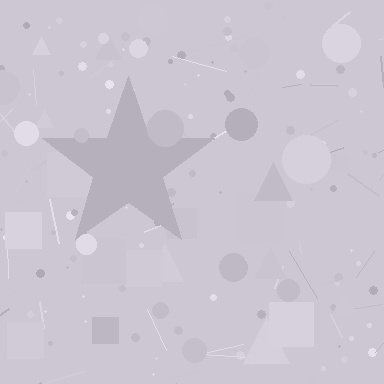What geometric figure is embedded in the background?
A star is embedded in the background.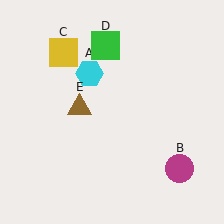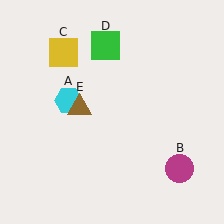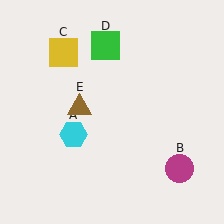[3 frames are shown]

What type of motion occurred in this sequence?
The cyan hexagon (object A) rotated counterclockwise around the center of the scene.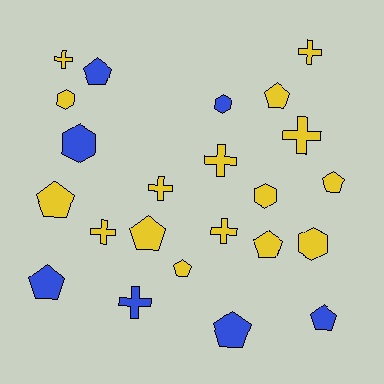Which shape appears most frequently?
Pentagon, with 10 objects.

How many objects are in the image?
There are 23 objects.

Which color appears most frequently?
Yellow, with 16 objects.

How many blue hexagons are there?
There are 2 blue hexagons.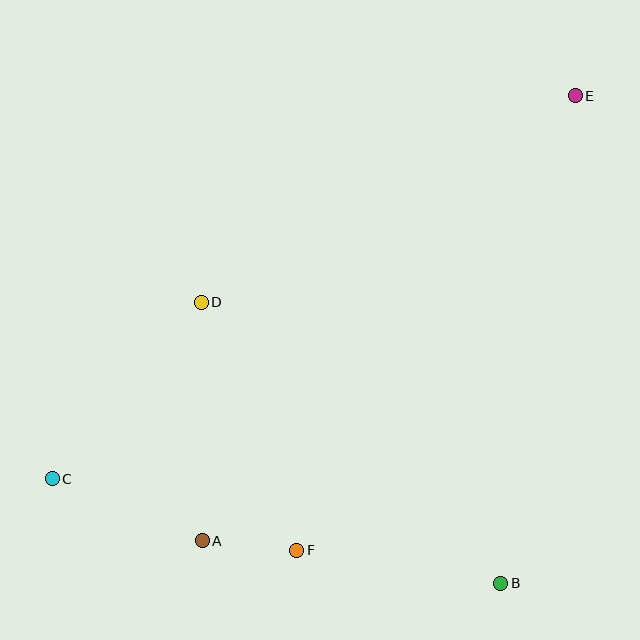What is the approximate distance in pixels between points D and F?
The distance between D and F is approximately 266 pixels.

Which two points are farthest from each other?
Points C and E are farthest from each other.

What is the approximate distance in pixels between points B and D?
The distance between B and D is approximately 411 pixels.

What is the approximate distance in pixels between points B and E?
The distance between B and E is approximately 493 pixels.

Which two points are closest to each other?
Points A and F are closest to each other.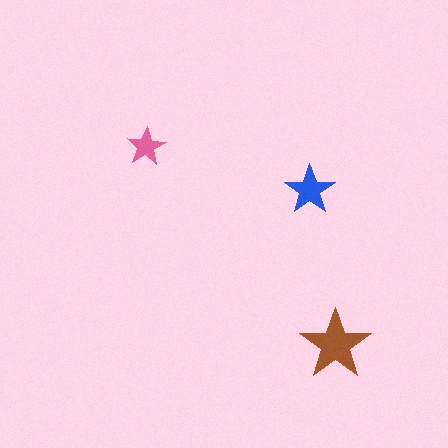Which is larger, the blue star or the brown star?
The brown one.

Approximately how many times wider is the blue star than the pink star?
About 1.5 times wider.